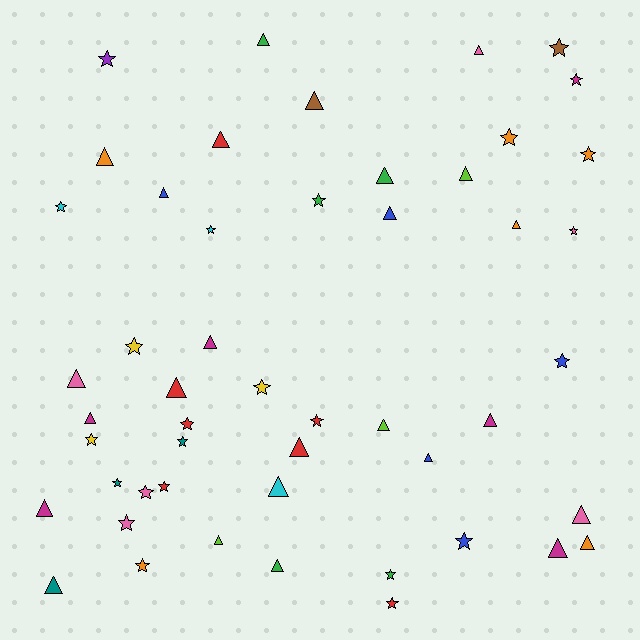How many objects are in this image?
There are 50 objects.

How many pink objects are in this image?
There are 6 pink objects.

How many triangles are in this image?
There are 26 triangles.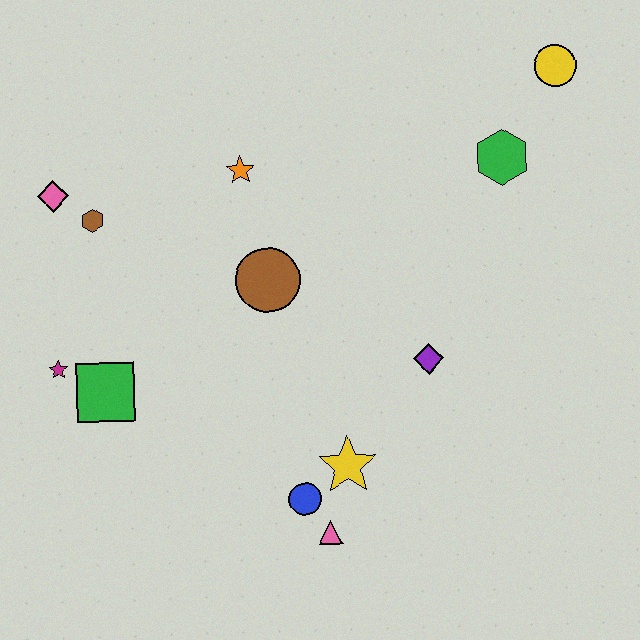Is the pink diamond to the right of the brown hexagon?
No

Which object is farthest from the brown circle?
The yellow circle is farthest from the brown circle.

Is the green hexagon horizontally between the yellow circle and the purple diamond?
Yes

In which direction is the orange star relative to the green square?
The orange star is above the green square.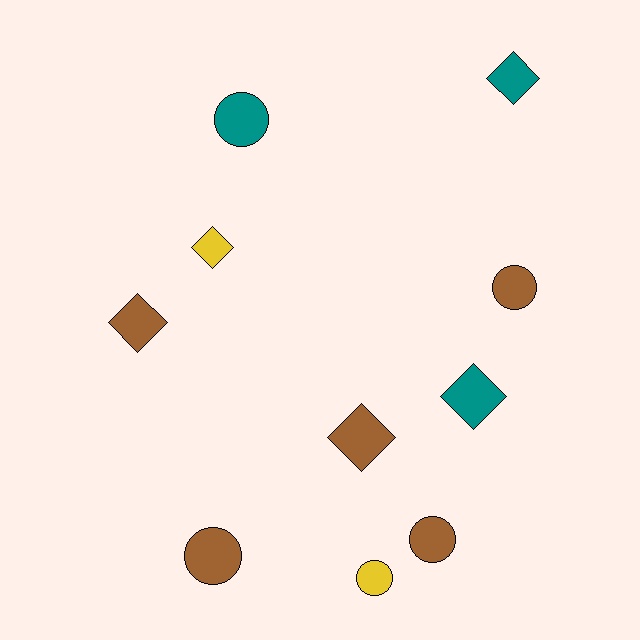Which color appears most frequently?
Brown, with 5 objects.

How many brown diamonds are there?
There are 2 brown diamonds.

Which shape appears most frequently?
Diamond, with 5 objects.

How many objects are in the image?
There are 10 objects.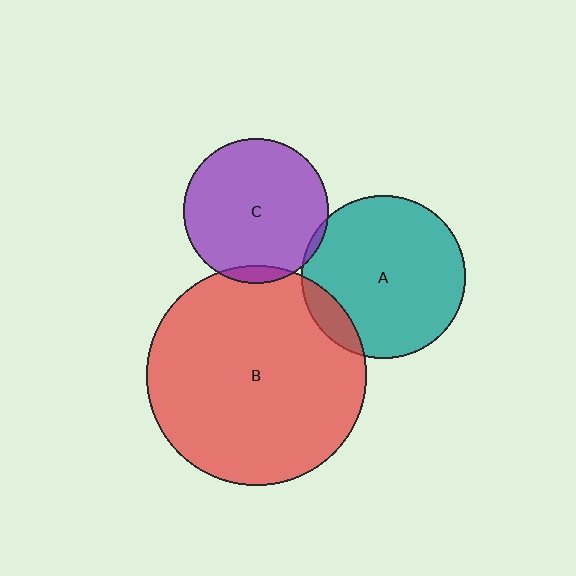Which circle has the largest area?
Circle B (red).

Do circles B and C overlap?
Yes.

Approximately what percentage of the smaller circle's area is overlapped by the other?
Approximately 5%.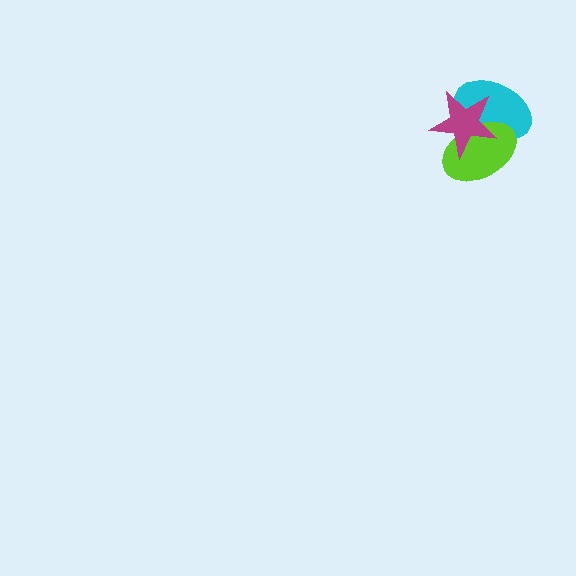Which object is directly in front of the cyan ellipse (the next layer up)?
The lime ellipse is directly in front of the cyan ellipse.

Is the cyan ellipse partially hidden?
Yes, it is partially covered by another shape.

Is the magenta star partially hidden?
No, no other shape covers it.